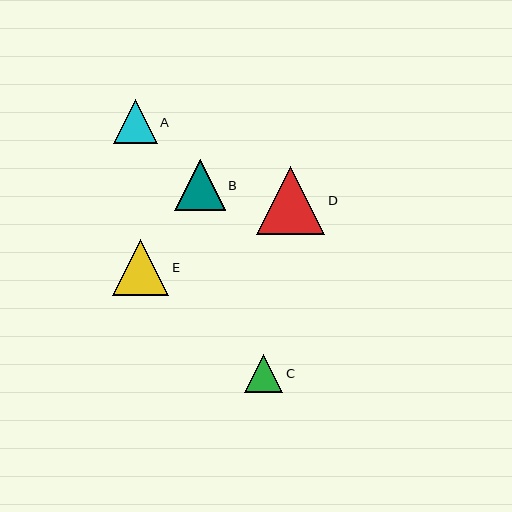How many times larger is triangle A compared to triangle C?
Triangle A is approximately 1.2 times the size of triangle C.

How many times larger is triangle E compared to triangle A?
Triangle E is approximately 1.3 times the size of triangle A.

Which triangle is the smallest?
Triangle C is the smallest with a size of approximately 38 pixels.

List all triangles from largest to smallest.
From largest to smallest: D, E, B, A, C.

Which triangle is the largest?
Triangle D is the largest with a size of approximately 68 pixels.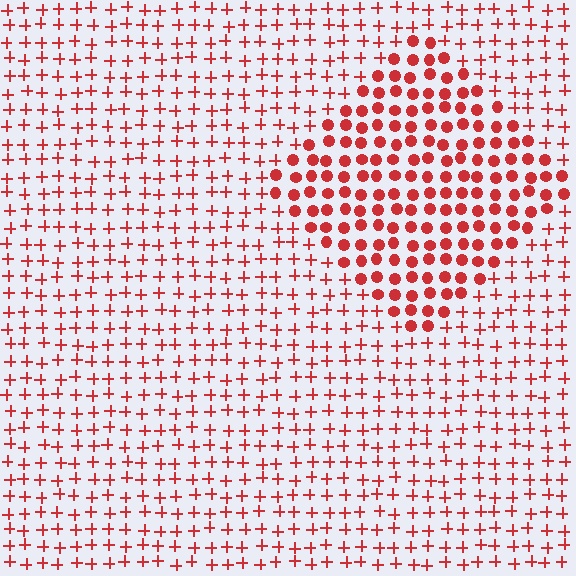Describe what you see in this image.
The image is filled with small red elements arranged in a uniform grid. A diamond-shaped region contains circles, while the surrounding area contains plus signs. The boundary is defined purely by the change in element shape.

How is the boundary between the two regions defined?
The boundary is defined by a change in element shape: circles inside vs. plus signs outside. All elements share the same color and spacing.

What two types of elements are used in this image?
The image uses circles inside the diamond region and plus signs outside it.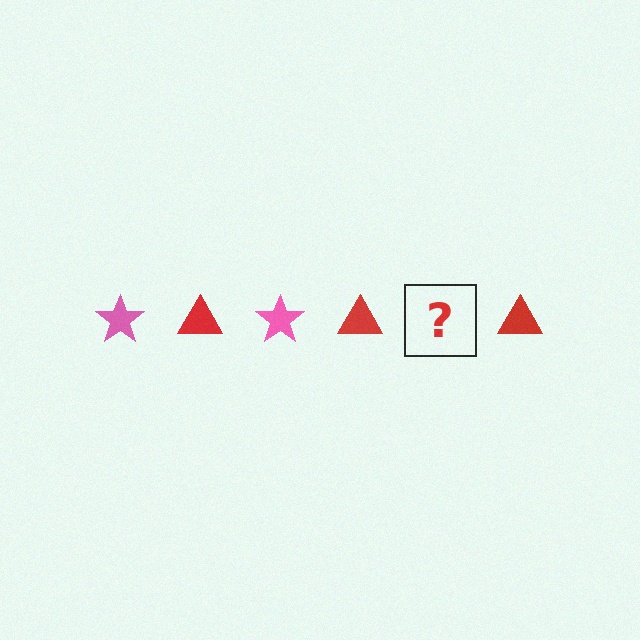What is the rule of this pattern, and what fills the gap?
The rule is that the pattern alternates between pink star and red triangle. The gap should be filled with a pink star.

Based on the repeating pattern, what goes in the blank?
The blank should be a pink star.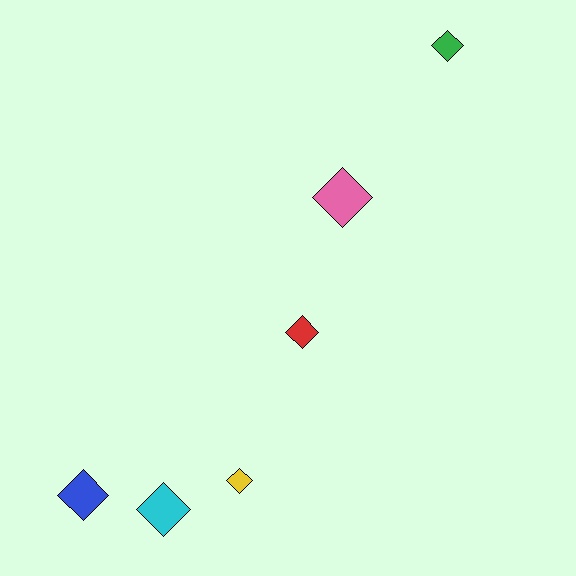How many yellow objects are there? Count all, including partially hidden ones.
There is 1 yellow object.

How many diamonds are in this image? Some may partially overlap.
There are 6 diamonds.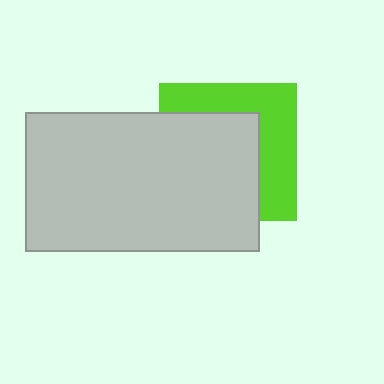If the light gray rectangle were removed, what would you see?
You would see the complete lime square.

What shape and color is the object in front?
The object in front is a light gray rectangle.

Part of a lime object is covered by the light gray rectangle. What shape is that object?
It is a square.